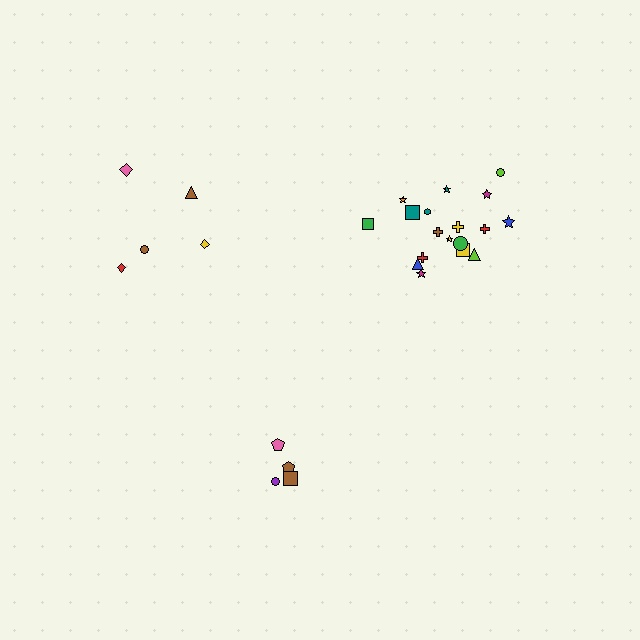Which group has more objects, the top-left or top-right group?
The top-right group.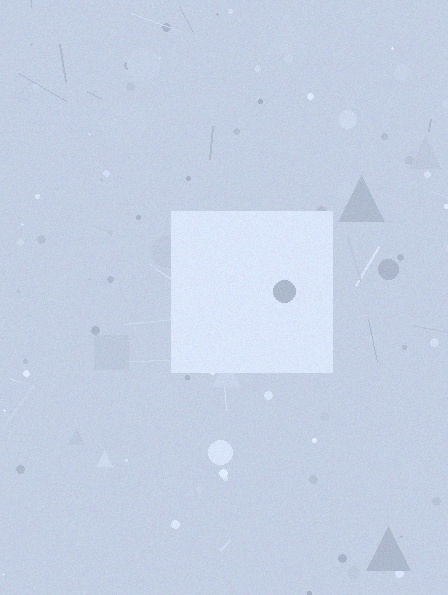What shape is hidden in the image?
A square is hidden in the image.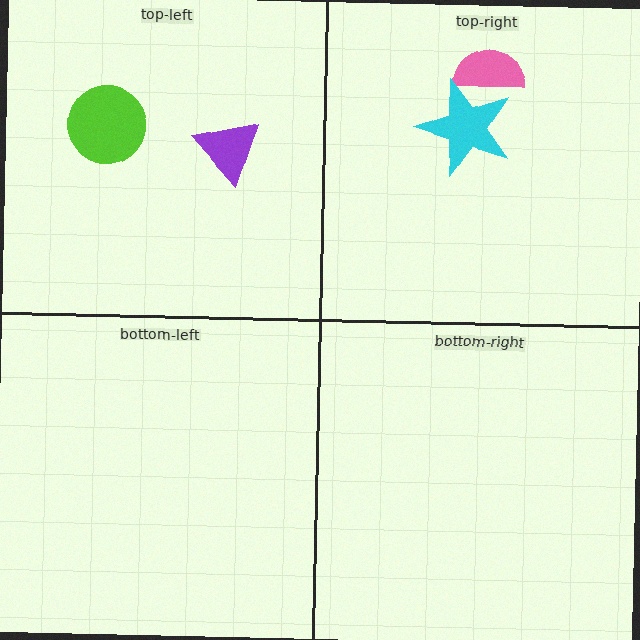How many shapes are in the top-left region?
2.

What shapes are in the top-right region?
The pink semicircle, the cyan star.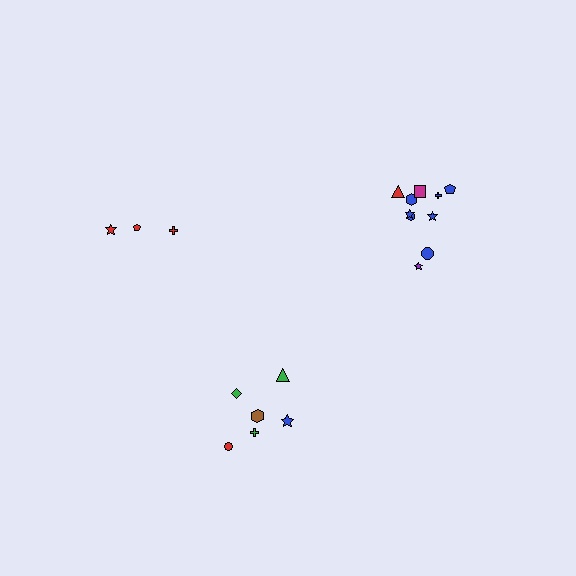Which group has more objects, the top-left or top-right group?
The top-right group.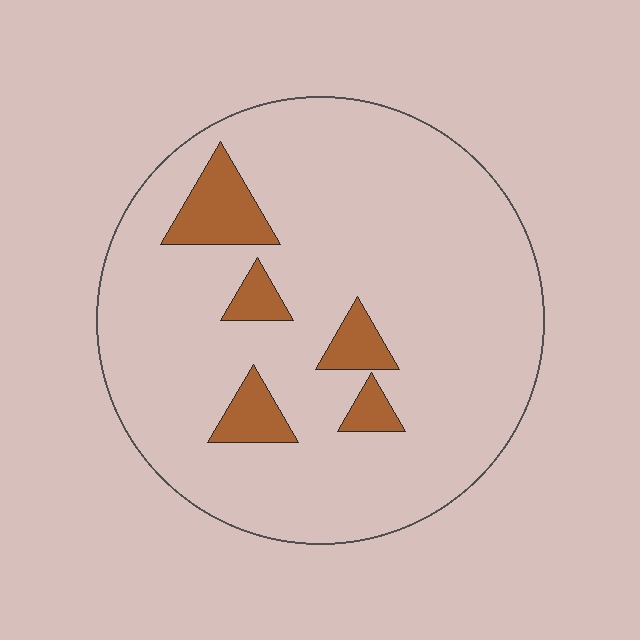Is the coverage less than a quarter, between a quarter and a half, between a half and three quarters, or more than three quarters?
Less than a quarter.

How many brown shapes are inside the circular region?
5.